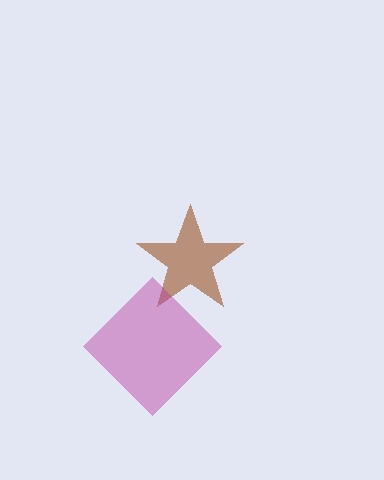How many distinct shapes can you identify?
There are 2 distinct shapes: a brown star, a magenta diamond.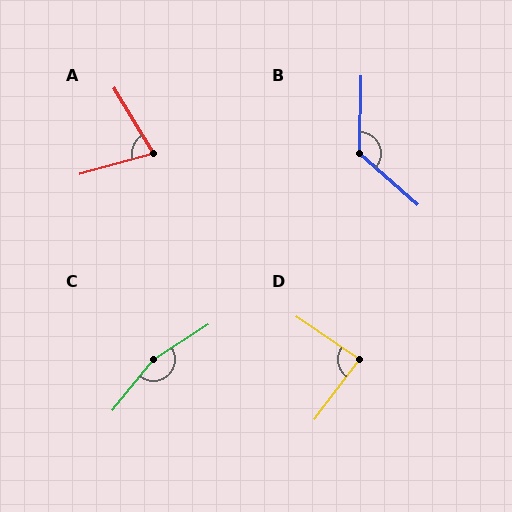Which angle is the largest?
C, at approximately 162 degrees.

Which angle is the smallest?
A, at approximately 75 degrees.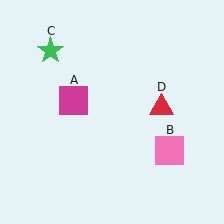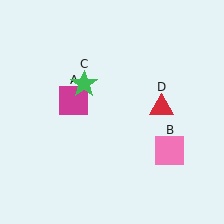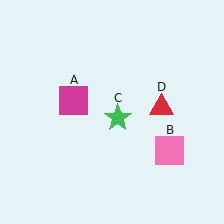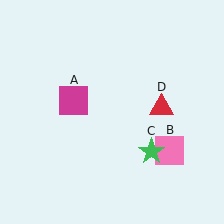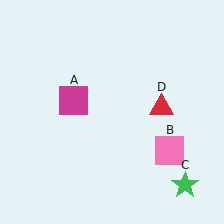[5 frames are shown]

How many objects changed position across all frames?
1 object changed position: green star (object C).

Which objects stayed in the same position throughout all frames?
Magenta square (object A) and pink square (object B) and red triangle (object D) remained stationary.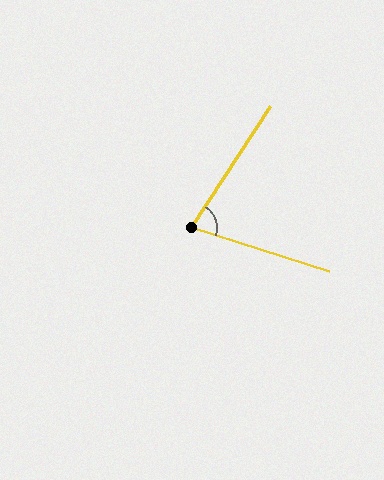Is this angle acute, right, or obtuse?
It is acute.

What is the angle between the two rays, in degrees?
Approximately 75 degrees.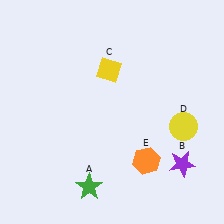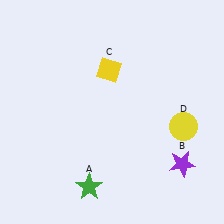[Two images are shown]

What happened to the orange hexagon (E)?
The orange hexagon (E) was removed in Image 2. It was in the bottom-right area of Image 1.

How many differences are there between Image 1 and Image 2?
There is 1 difference between the two images.